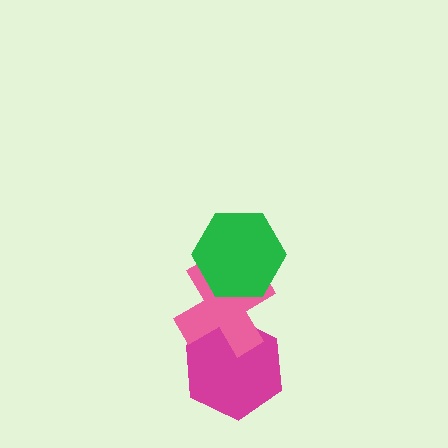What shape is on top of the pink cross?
The green hexagon is on top of the pink cross.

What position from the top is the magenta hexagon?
The magenta hexagon is 3rd from the top.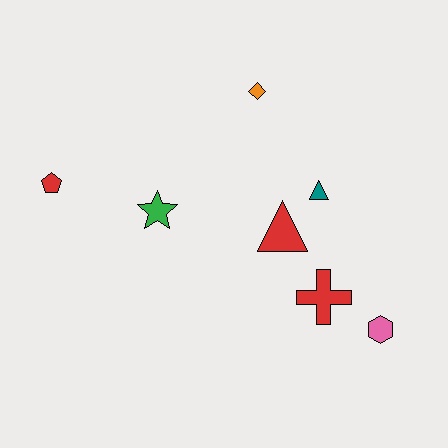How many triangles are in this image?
There are 2 triangles.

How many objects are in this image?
There are 7 objects.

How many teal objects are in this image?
There is 1 teal object.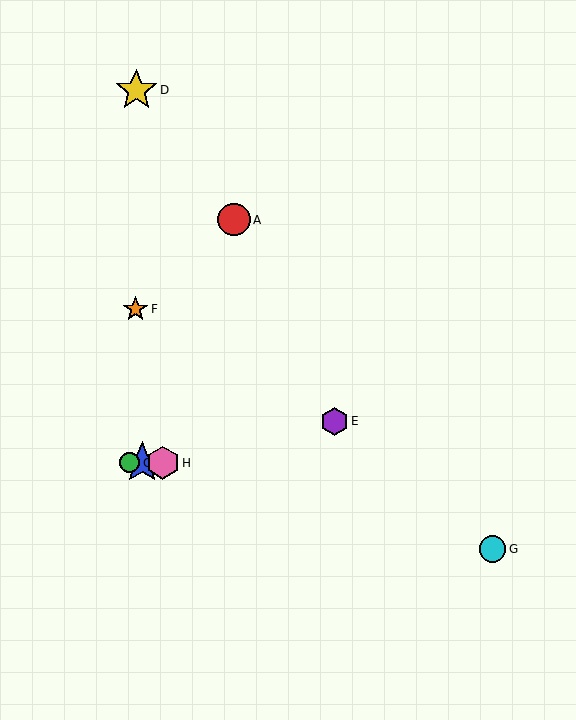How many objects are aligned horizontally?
3 objects (B, C, H) are aligned horizontally.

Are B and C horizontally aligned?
Yes, both are at y≈463.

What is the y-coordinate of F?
Object F is at y≈309.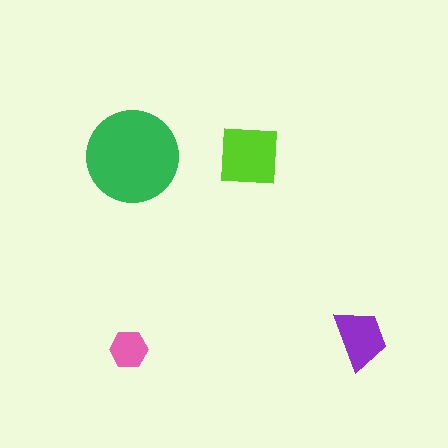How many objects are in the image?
There are 4 objects in the image.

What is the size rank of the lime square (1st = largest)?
2nd.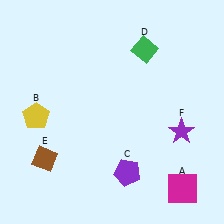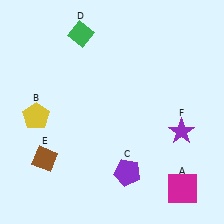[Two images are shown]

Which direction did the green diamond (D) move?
The green diamond (D) moved left.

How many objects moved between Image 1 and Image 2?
1 object moved between the two images.